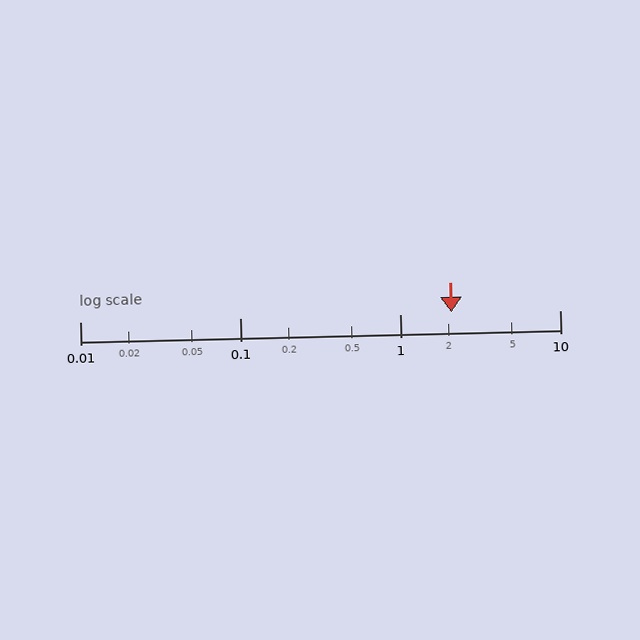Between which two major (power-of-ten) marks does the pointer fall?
The pointer is between 1 and 10.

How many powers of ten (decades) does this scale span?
The scale spans 3 decades, from 0.01 to 10.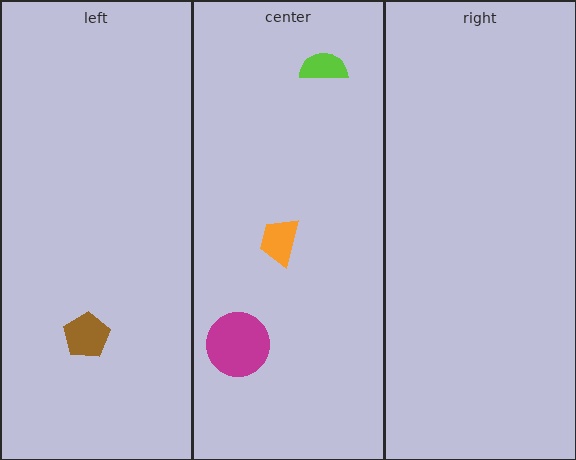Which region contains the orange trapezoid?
The center region.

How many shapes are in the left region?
1.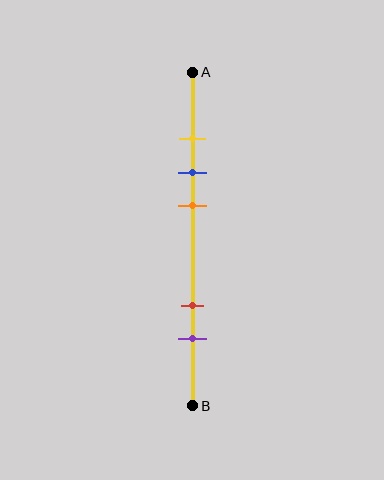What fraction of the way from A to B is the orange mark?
The orange mark is approximately 40% (0.4) of the way from A to B.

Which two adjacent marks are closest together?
The yellow and blue marks are the closest adjacent pair.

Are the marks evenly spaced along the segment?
No, the marks are not evenly spaced.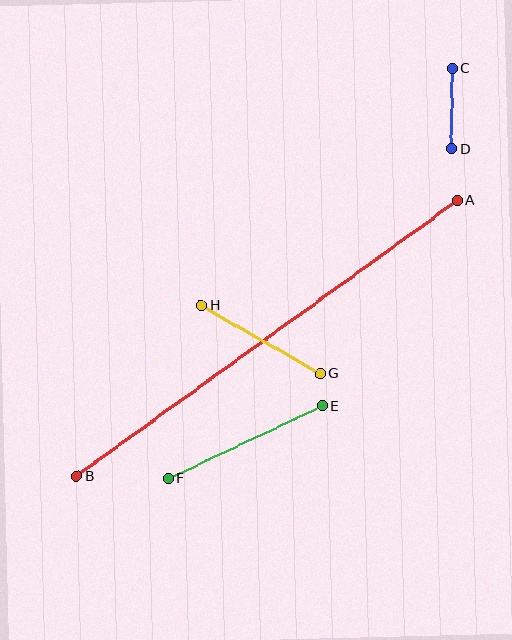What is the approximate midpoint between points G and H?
The midpoint is at approximately (261, 340) pixels.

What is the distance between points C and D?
The distance is approximately 80 pixels.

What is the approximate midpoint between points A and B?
The midpoint is at approximately (267, 338) pixels.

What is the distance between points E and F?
The distance is approximately 170 pixels.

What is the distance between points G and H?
The distance is approximately 138 pixels.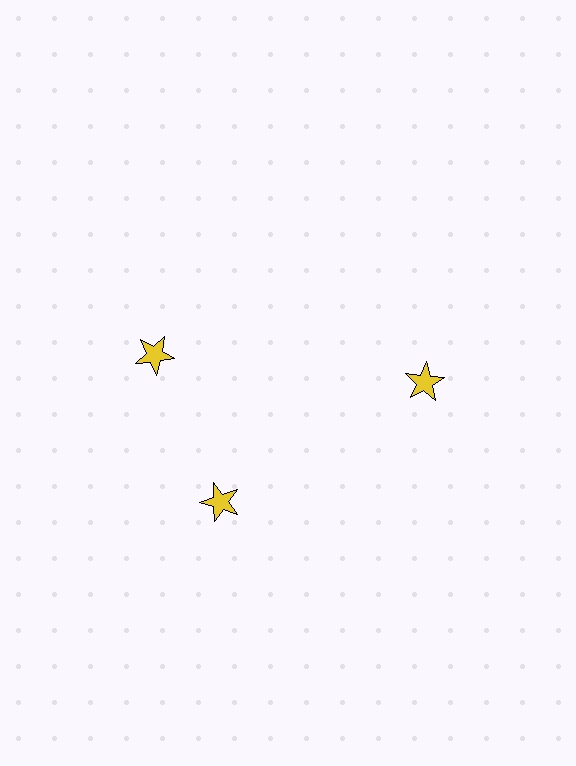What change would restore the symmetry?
The symmetry would be restored by rotating it back into even spacing with its neighbors so that all 3 stars sit at equal angles and equal distance from the center.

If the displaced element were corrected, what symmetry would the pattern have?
It would have 3-fold rotational symmetry — the pattern would map onto itself every 120 degrees.